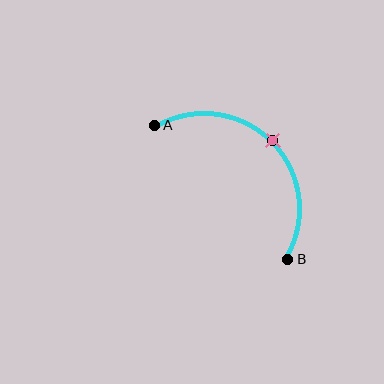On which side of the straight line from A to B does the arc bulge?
The arc bulges above and to the right of the straight line connecting A and B.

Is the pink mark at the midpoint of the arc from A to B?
Yes. The pink mark lies on the arc at equal arc-length from both A and B — it is the arc midpoint.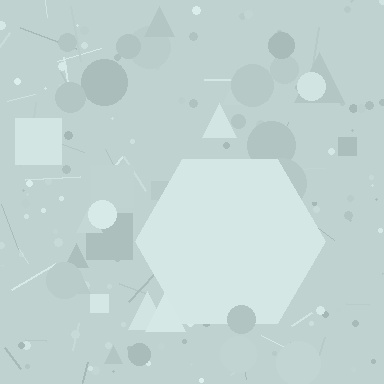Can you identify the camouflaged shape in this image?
The camouflaged shape is a hexagon.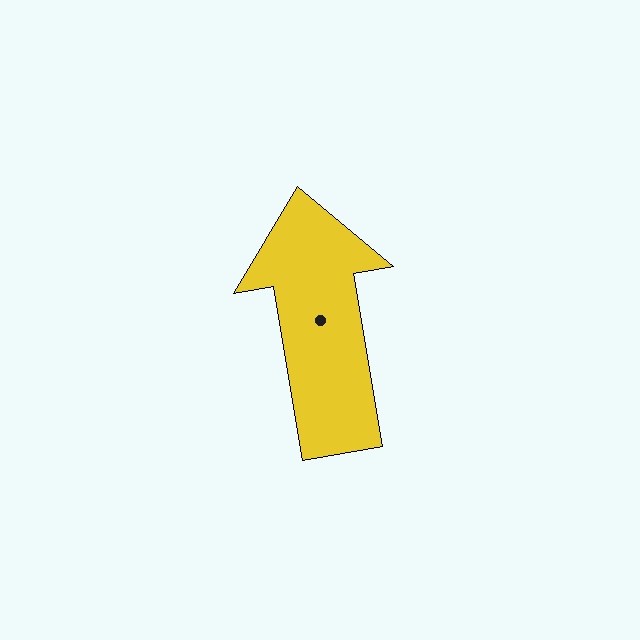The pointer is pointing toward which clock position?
Roughly 12 o'clock.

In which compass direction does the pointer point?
North.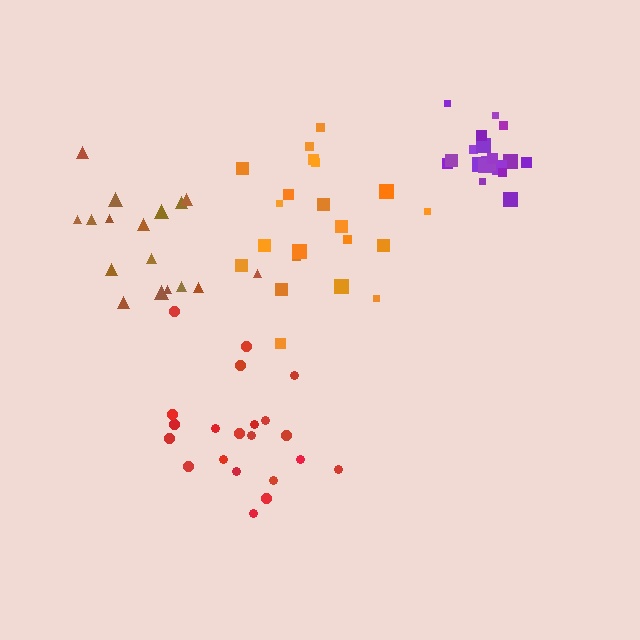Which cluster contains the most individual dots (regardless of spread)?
Orange (21).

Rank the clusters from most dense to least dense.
purple, red, brown, orange.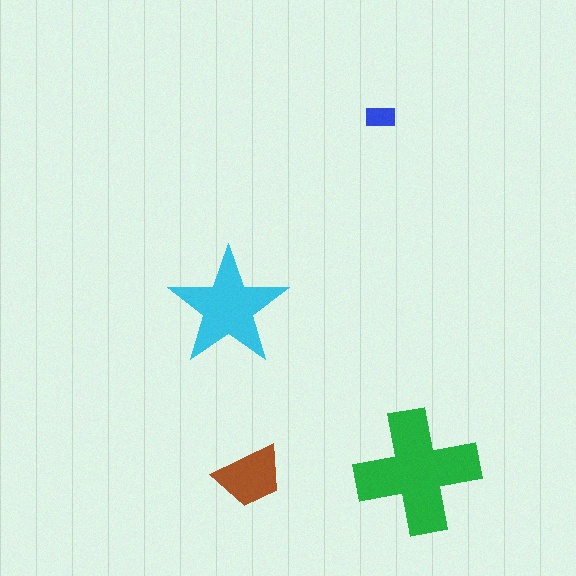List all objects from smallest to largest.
The blue rectangle, the brown trapezoid, the cyan star, the green cross.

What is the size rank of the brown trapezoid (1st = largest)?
3rd.